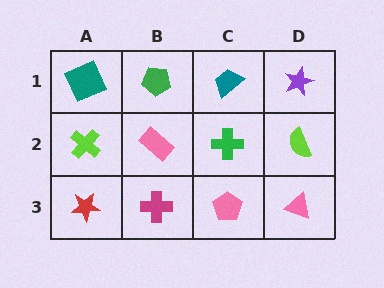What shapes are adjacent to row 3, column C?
A green cross (row 2, column C), a magenta cross (row 3, column B), a pink triangle (row 3, column D).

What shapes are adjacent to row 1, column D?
A lime semicircle (row 2, column D), a teal trapezoid (row 1, column C).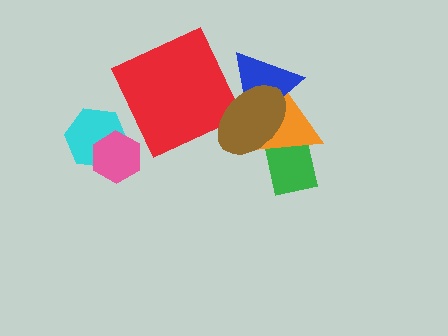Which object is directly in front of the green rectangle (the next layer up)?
The orange triangle is directly in front of the green rectangle.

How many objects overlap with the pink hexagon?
1 object overlaps with the pink hexagon.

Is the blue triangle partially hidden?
Yes, it is partially covered by another shape.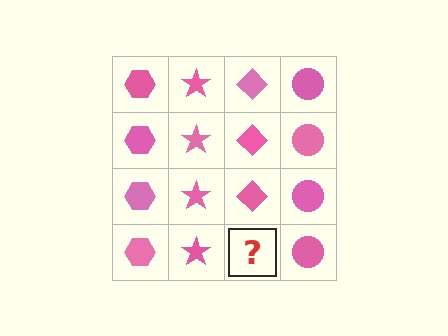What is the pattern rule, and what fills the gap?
The rule is that each column has a consistent shape. The gap should be filled with a pink diamond.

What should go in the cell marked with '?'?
The missing cell should contain a pink diamond.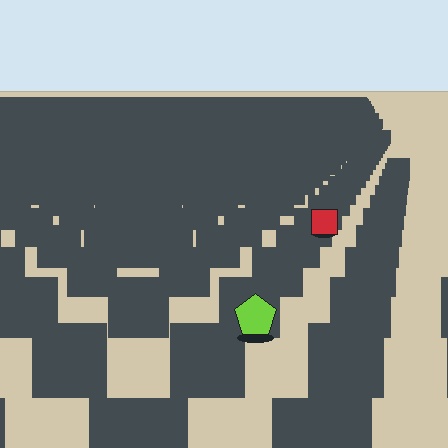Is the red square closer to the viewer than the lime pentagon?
No. The lime pentagon is closer — you can tell from the texture gradient: the ground texture is coarser near it.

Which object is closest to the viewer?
The lime pentagon is closest. The texture marks near it are larger and more spread out.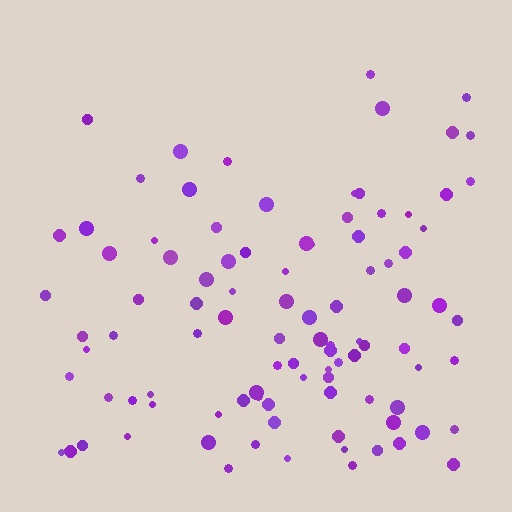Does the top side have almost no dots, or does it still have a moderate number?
Still a moderate number, just noticeably fewer than the bottom.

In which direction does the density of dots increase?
From top to bottom, with the bottom side densest.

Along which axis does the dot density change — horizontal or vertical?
Vertical.